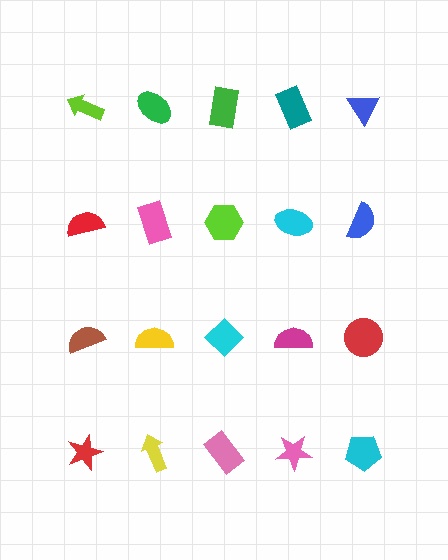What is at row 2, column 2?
A pink rectangle.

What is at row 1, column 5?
A blue triangle.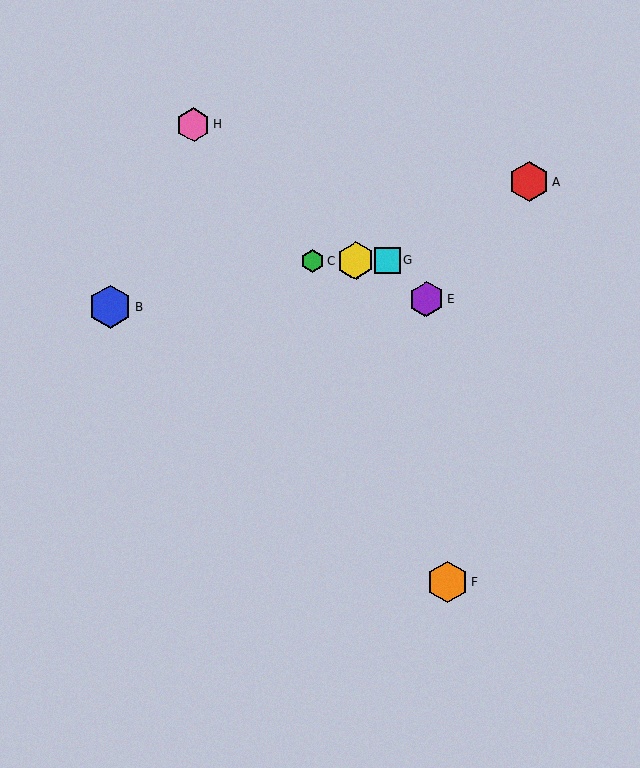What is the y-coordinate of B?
Object B is at y≈307.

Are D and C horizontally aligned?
Yes, both are at y≈261.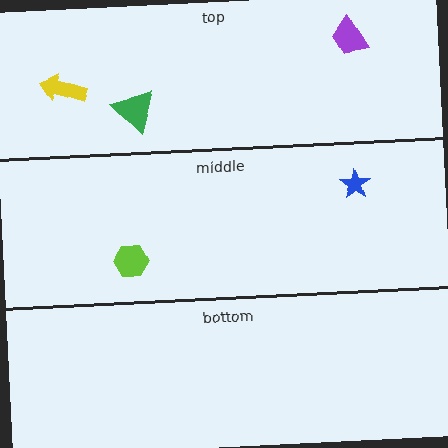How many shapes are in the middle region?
2.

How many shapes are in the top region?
3.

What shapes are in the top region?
The green triangle, the purple trapezoid, the yellow arrow.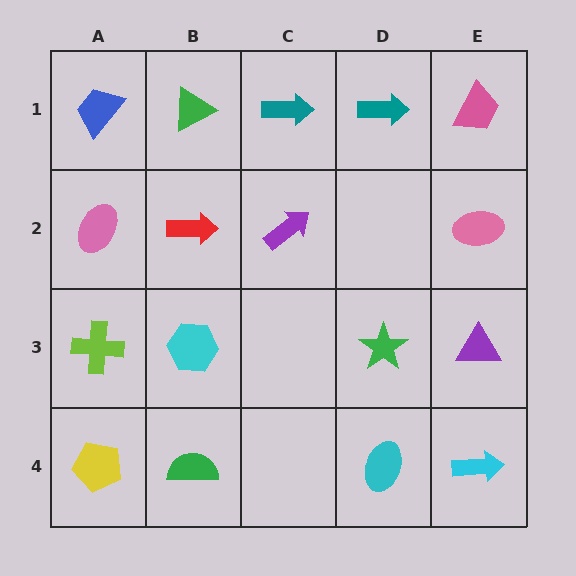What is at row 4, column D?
A cyan ellipse.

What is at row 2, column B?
A red arrow.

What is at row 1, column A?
A blue trapezoid.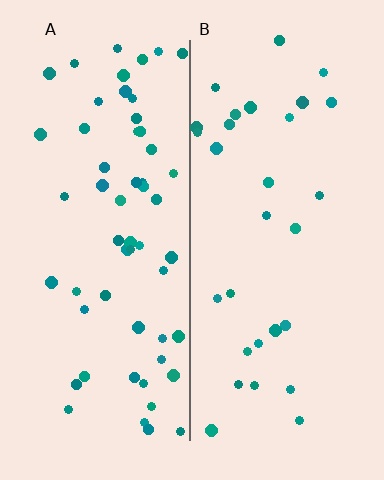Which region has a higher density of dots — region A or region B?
A (the left).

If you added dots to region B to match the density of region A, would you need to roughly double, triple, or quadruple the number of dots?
Approximately double.